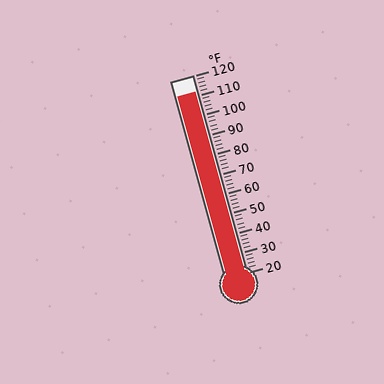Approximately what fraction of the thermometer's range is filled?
The thermometer is filled to approximately 90% of its range.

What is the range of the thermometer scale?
The thermometer scale ranges from 20°F to 120°F.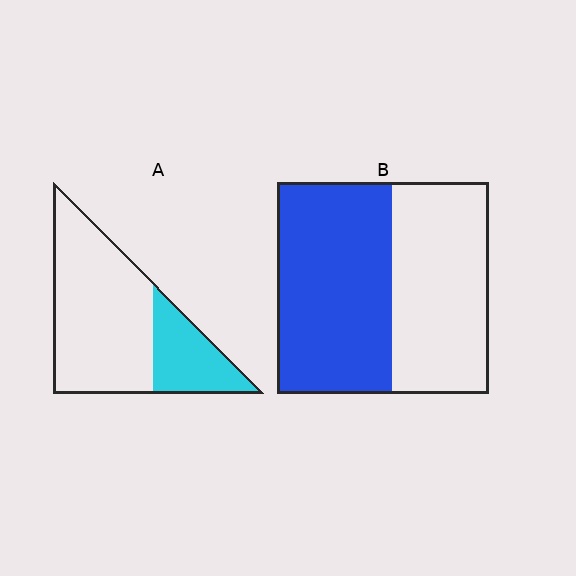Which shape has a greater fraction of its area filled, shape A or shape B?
Shape B.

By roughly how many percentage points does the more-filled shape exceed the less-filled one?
By roughly 25 percentage points (B over A).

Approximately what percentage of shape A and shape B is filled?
A is approximately 30% and B is approximately 55%.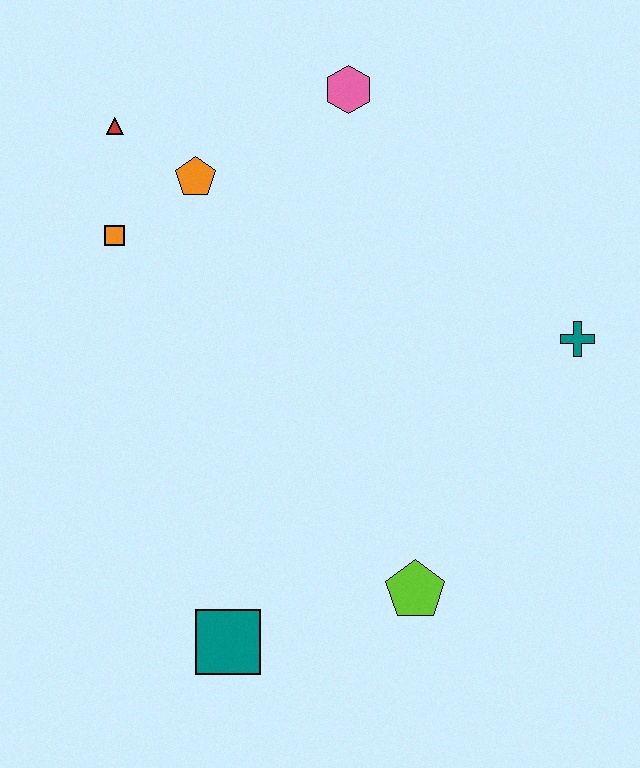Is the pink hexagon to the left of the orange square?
No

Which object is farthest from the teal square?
The pink hexagon is farthest from the teal square.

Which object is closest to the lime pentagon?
The teal square is closest to the lime pentagon.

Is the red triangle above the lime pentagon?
Yes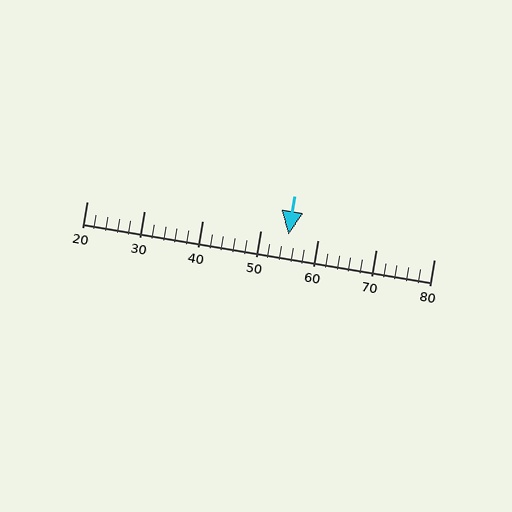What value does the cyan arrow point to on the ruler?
The cyan arrow points to approximately 55.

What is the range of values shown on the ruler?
The ruler shows values from 20 to 80.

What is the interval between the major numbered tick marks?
The major tick marks are spaced 10 units apart.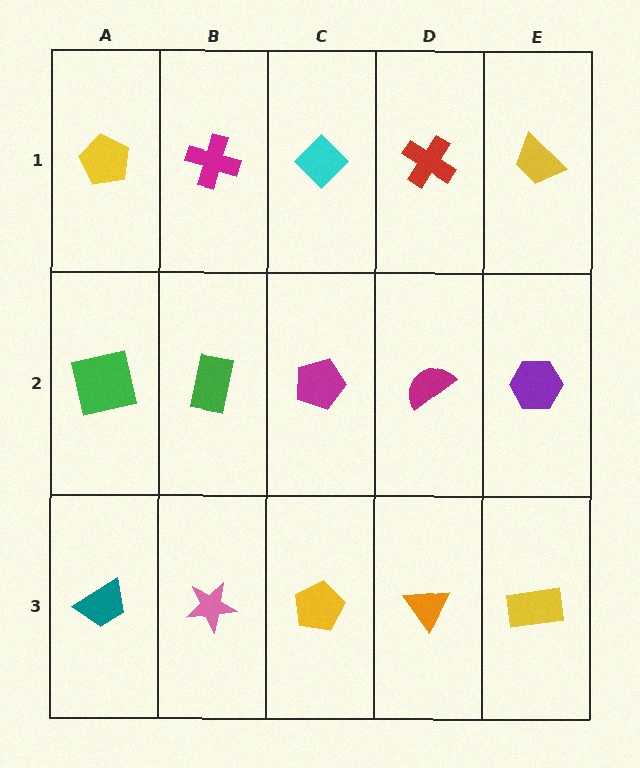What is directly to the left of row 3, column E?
An orange triangle.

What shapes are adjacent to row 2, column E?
A yellow trapezoid (row 1, column E), a yellow rectangle (row 3, column E), a magenta semicircle (row 2, column D).